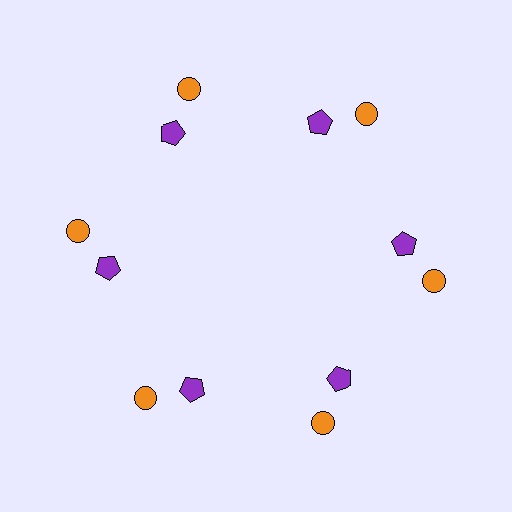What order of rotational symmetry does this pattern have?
This pattern has 6-fold rotational symmetry.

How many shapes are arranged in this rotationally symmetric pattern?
There are 12 shapes, arranged in 6 groups of 2.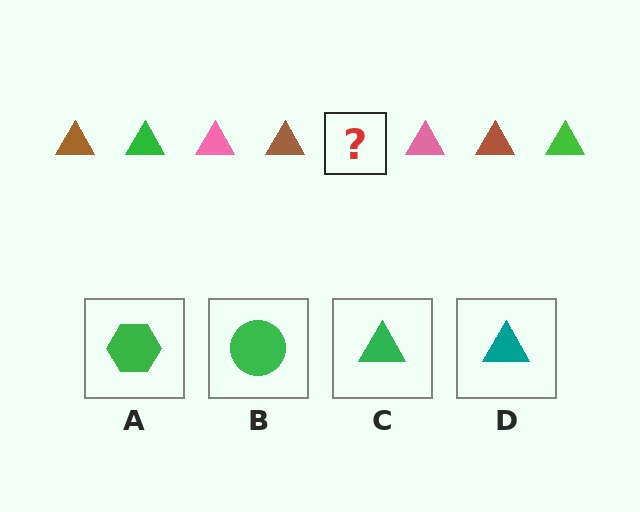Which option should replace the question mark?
Option C.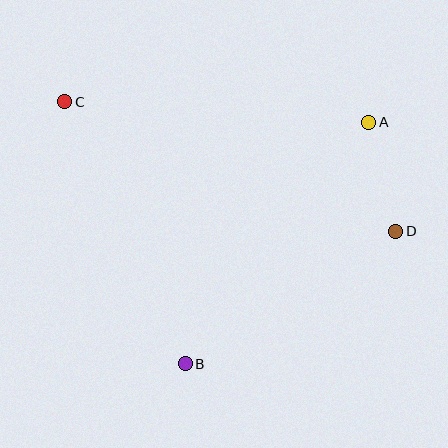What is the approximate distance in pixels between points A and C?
The distance between A and C is approximately 305 pixels.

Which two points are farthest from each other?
Points C and D are farthest from each other.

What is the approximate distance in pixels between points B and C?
The distance between B and C is approximately 289 pixels.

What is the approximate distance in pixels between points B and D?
The distance between B and D is approximately 249 pixels.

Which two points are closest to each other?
Points A and D are closest to each other.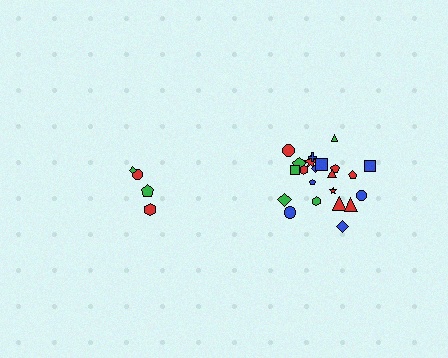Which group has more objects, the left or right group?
The right group.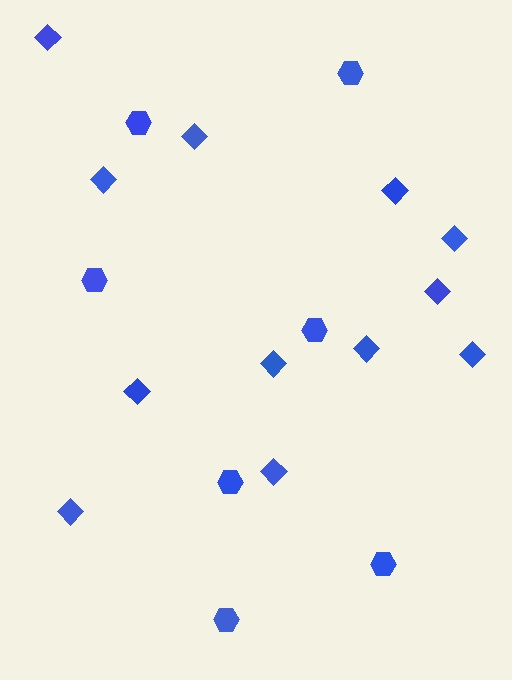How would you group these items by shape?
There are 2 groups: one group of diamonds (12) and one group of hexagons (7).